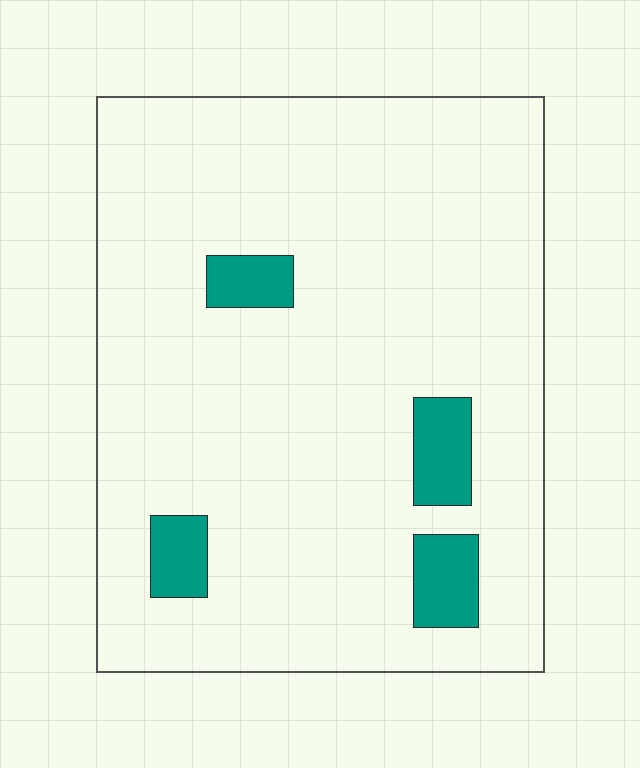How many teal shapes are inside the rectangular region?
4.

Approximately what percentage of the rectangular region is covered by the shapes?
Approximately 10%.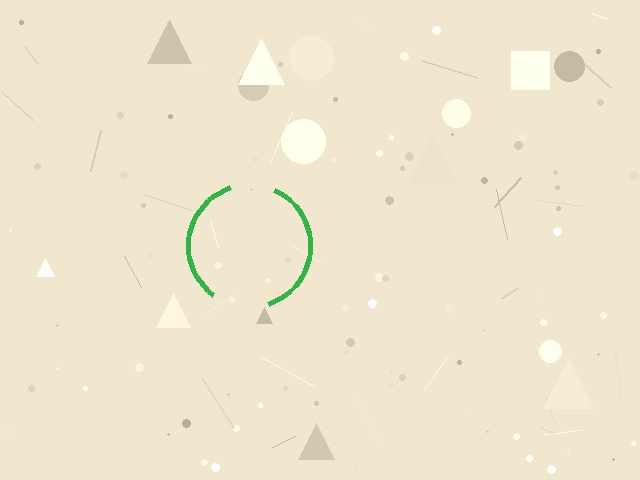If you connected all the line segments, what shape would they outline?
They would outline a circle.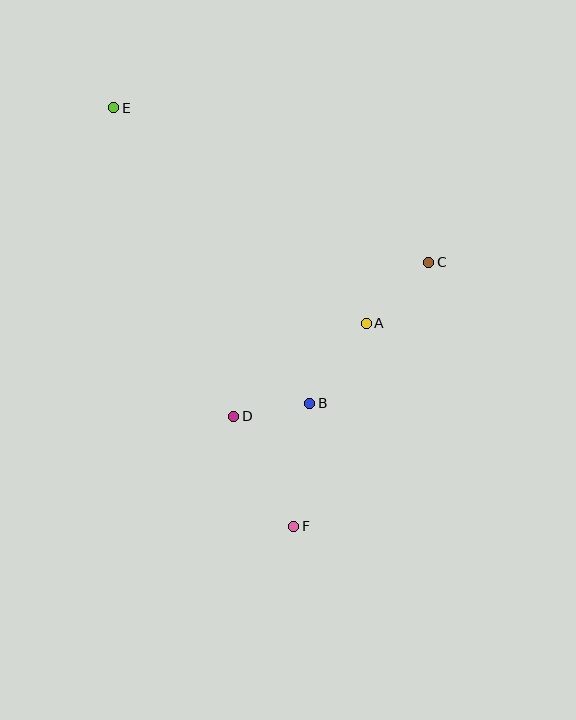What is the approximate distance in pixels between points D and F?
The distance between D and F is approximately 125 pixels.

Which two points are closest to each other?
Points B and D are closest to each other.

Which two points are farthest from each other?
Points E and F are farthest from each other.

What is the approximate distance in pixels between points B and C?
The distance between B and C is approximately 184 pixels.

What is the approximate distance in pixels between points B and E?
The distance between B and E is approximately 355 pixels.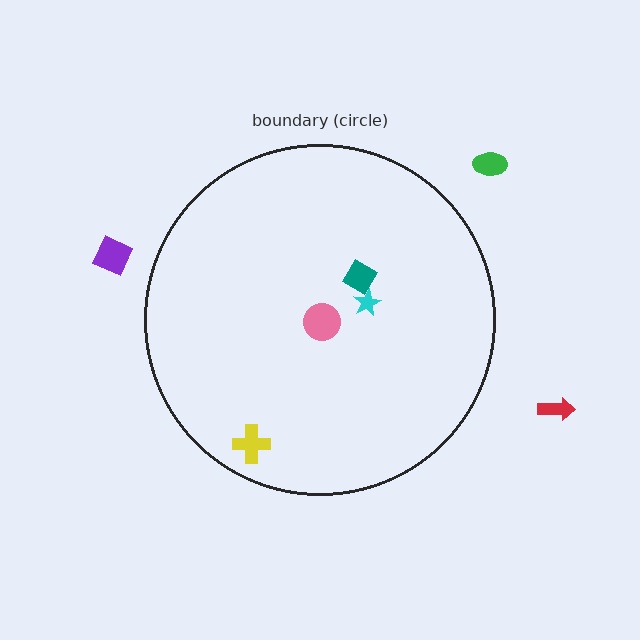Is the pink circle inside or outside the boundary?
Inside.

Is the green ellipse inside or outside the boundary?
Outside.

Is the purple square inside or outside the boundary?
Outside.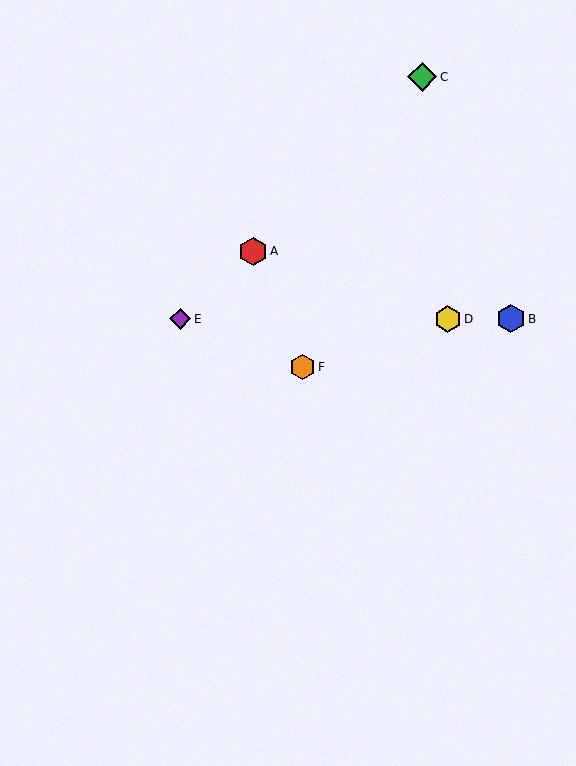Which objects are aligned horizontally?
Objects B, D, E are aligned horizontally.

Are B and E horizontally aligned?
Yes, both are at y≈319.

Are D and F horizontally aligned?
No, D is at y≈319 and F is at y≈367.